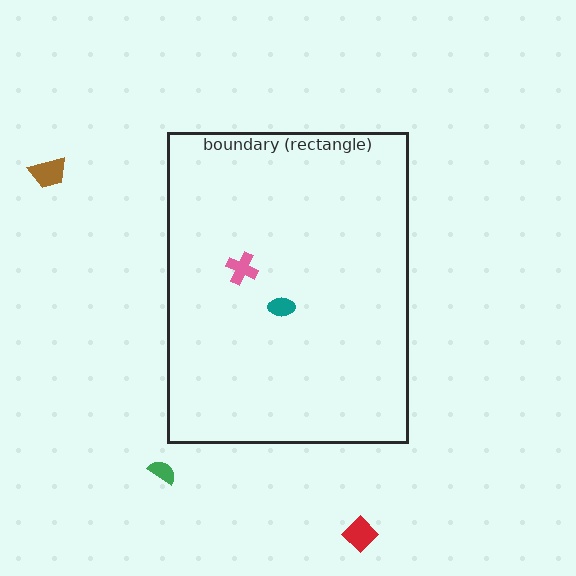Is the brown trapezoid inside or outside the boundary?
Outside.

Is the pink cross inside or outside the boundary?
Inside.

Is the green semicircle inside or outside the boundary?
Outside.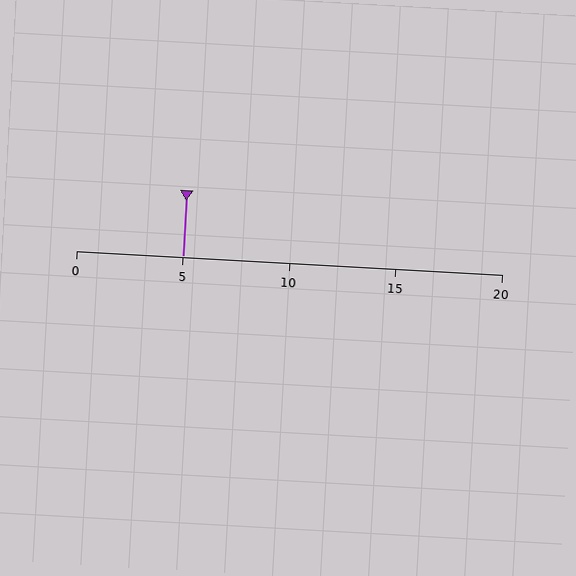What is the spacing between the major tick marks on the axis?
The major ticks are spaced 5 apart.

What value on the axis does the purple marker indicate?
The marker indicates approximately 5.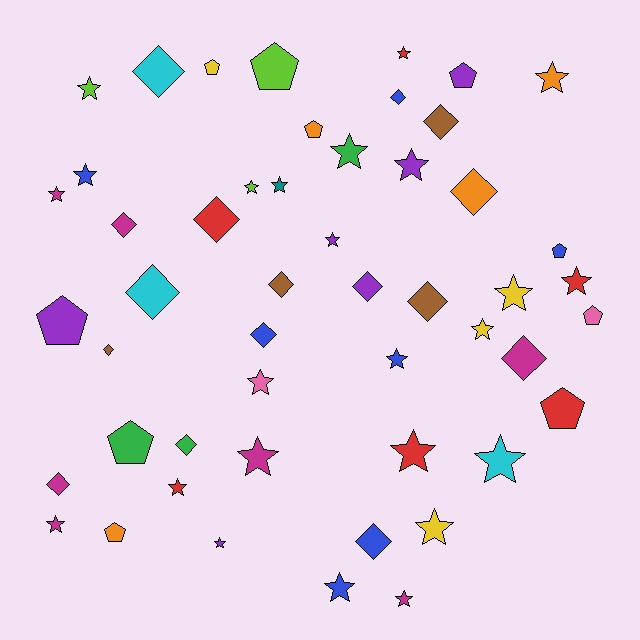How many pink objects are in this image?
There are 2 pink objects.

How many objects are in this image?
There are 50 objects.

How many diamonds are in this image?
There are 16 diamonds.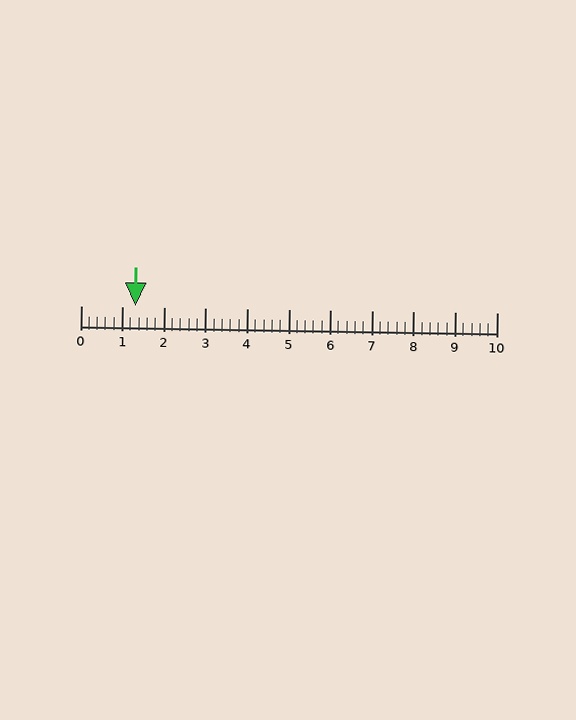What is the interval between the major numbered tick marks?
The major tick marks are spaced 1 units apart.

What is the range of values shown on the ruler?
The ruler shows values from 0 to 10.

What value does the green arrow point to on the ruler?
The green arrow points to approximately 1.3.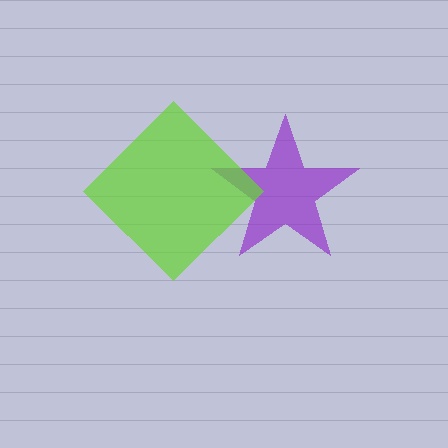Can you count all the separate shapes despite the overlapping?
Yes, there are 2 separate shapes.